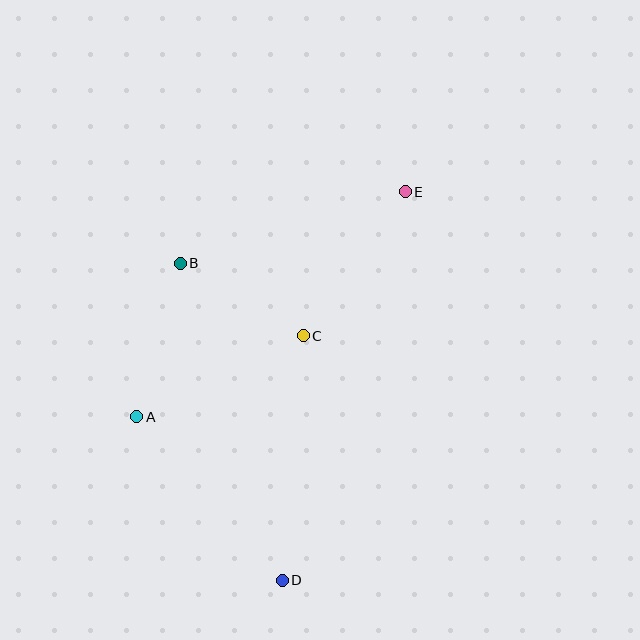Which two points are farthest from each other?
Points D and E are farthest from each other.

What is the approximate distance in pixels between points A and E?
The distance between A and E is approximately 350 pixels.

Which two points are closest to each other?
Points B and C are closest to each other.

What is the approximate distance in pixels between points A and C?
The distance between A and C is approximately 185 pixels.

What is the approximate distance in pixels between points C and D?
The distance between C and D is approximately 246 pixels.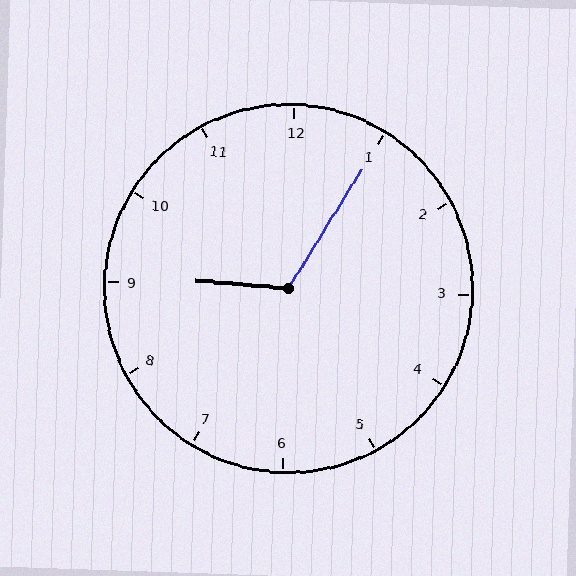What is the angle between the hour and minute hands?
Approximately 118 degrees.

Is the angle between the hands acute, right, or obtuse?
It is obtuse.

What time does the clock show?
9:05.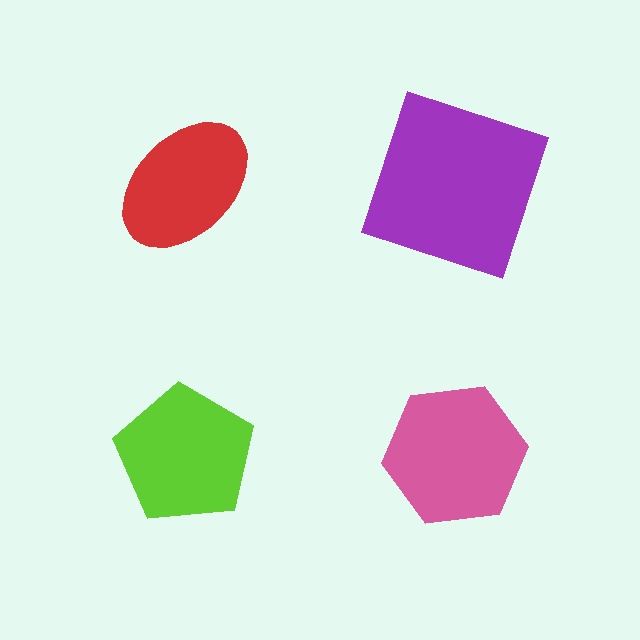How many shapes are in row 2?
2 shapes.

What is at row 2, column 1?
A lime pentagon.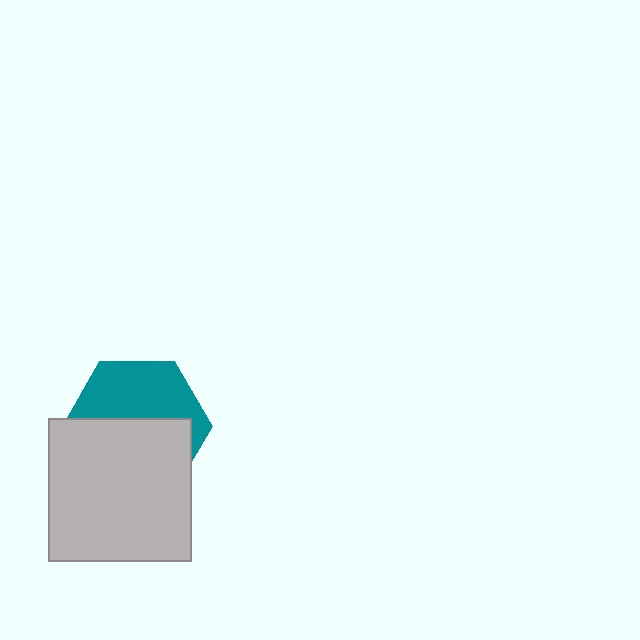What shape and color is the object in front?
The object in front is a light gray square.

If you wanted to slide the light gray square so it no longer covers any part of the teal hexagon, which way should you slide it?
Slide it down — that is the most direct way to separate the two shapes.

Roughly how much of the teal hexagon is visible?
About half of it is visible (roughly 45%).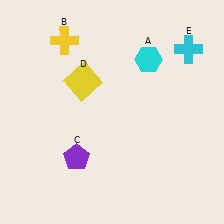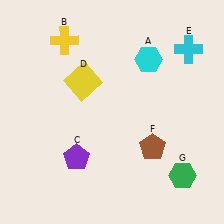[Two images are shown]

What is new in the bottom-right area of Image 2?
A green hexagon (G) was added in the bottom-right area of Image 2.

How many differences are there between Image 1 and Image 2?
There are 2 differences between the two images.